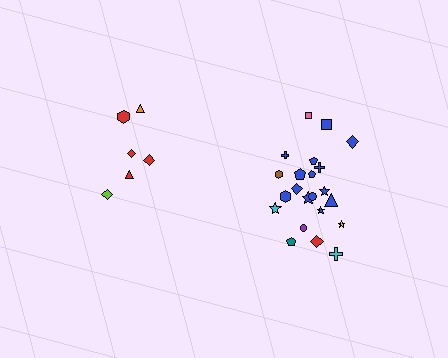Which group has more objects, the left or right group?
The right group.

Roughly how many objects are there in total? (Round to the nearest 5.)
Roughly 30 objects in total.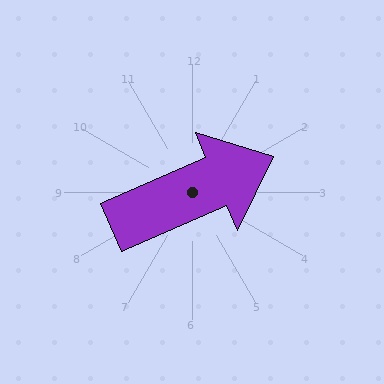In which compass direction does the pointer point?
Northeast.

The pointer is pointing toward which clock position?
Roughly 2 o'clock.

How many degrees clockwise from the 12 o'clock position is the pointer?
Approximately 66 degrees.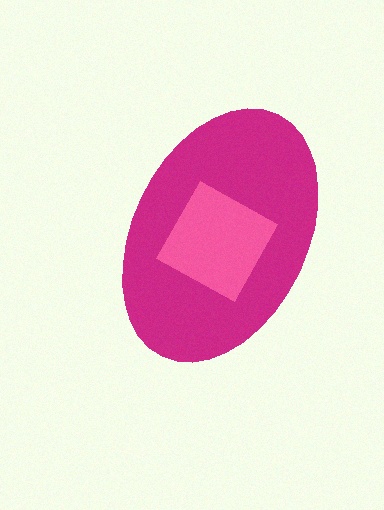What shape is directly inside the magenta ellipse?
The pink square.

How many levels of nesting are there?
2.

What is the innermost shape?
The pink square.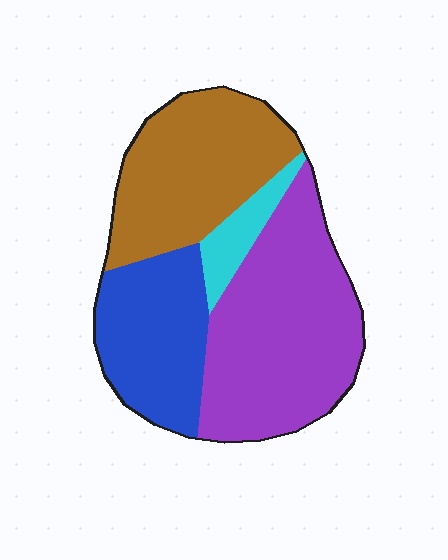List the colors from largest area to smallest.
From largest to smallest: purple, brown, blue, cyan.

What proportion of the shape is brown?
Brown takes up about one third (1/3) of the shape.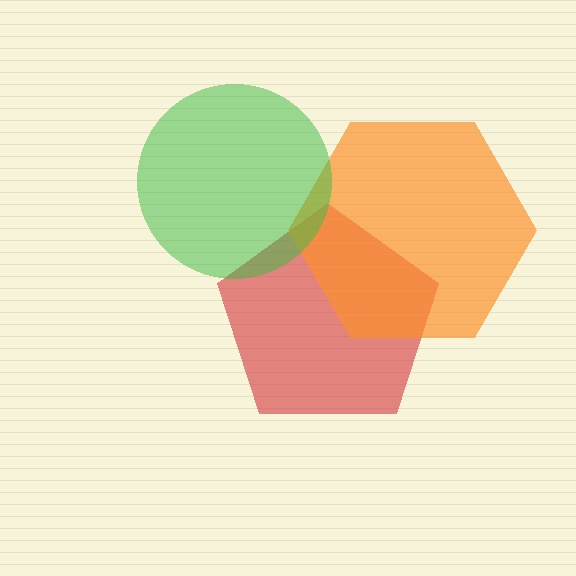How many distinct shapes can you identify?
There are 3 distinct shapes: a red pentagon, an orange hexagon, a green circle.